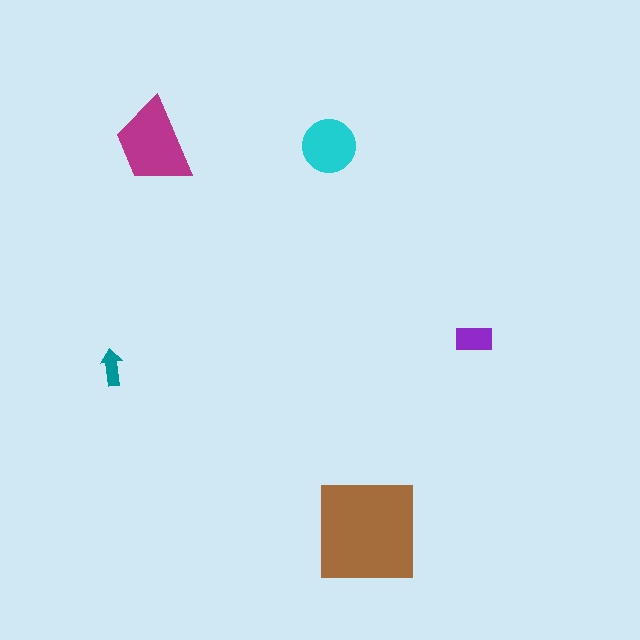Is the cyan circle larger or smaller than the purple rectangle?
Larger.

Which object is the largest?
The brown square.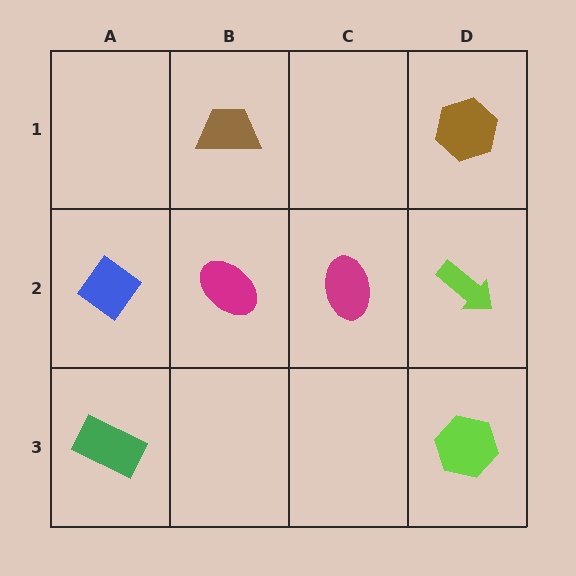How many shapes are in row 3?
2 shapes.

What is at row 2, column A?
A blue diamond.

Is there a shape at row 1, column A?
No, that cell is empty.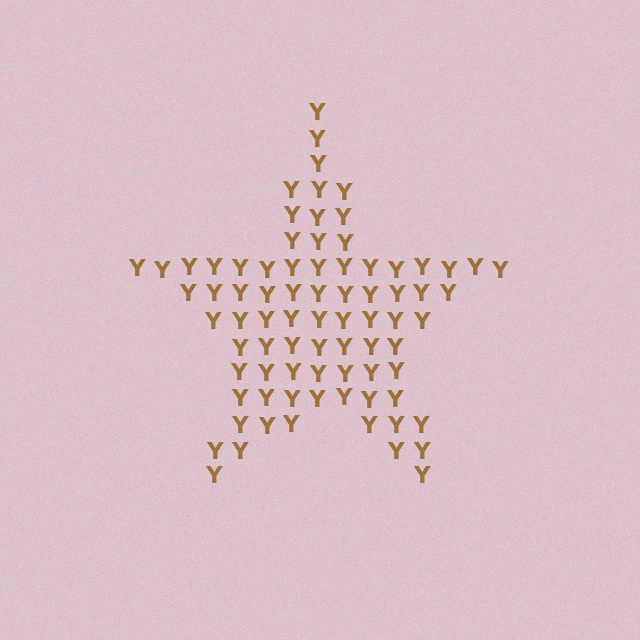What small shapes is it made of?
It is made of small letter Y's.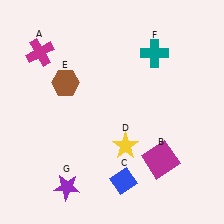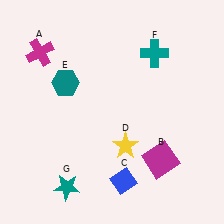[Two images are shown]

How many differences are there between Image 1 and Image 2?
There are 2 differences between the two images.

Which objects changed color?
E changed from brown to teal. G changed from purple to teal.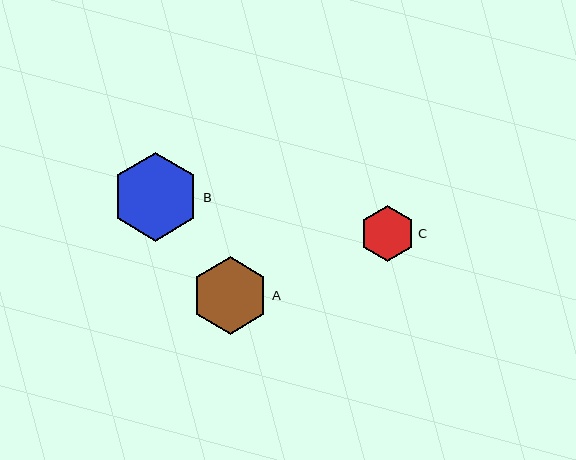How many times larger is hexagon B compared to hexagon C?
Hexagon B is approximately 1.6 times the size of hexagon C.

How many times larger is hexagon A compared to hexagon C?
Hexagon A is approximately 1.4 times the size of hexagon C.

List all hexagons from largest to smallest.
From largest to smallest: B, A, C.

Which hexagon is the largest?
Hexagon B is the largest with a size of approximately 88 pixels.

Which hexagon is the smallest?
Hexagon C is the smallest with a size of approximately 56 pixels.